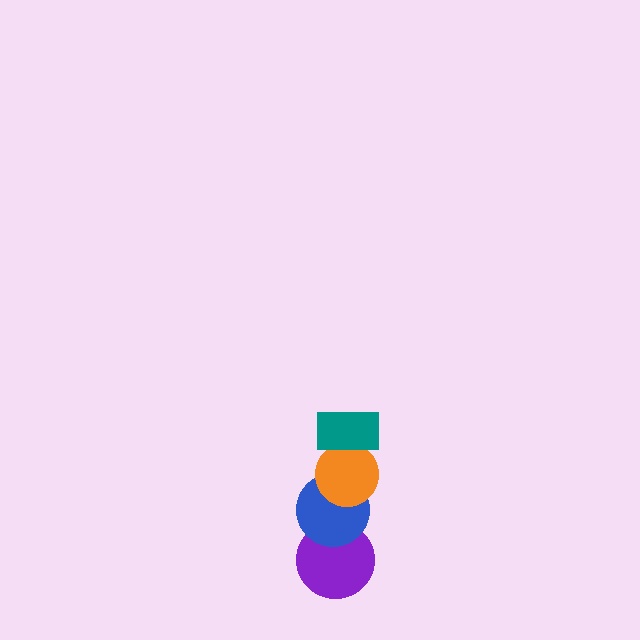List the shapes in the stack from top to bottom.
From top to bottom: the teal rectangle, the orange circle, the blue circle, the purple circle.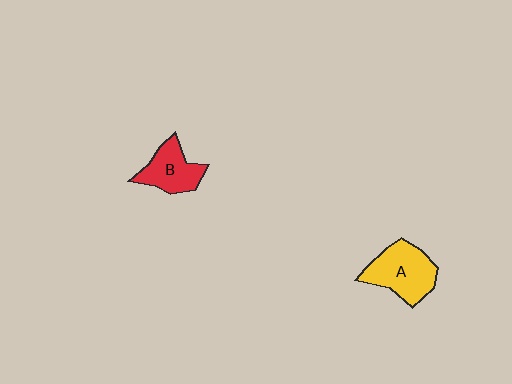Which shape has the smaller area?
Shape B (red).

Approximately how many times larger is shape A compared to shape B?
Approximately 1.3 times.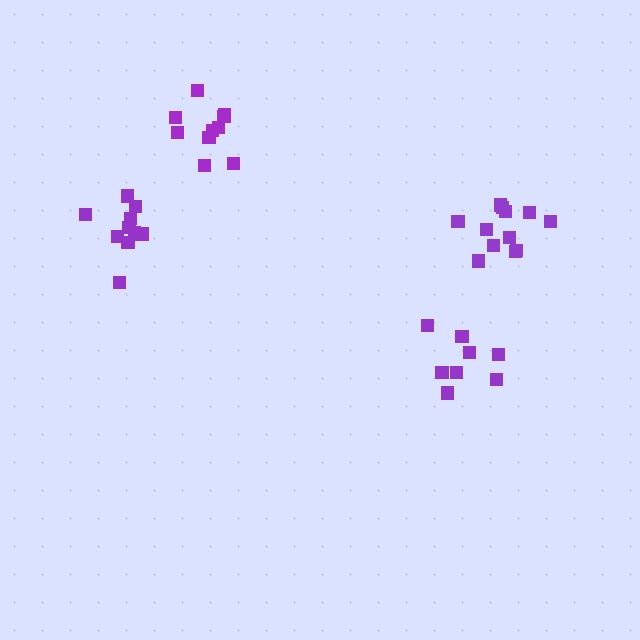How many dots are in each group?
Group 1: 12 dots, Group 2: 10 dots, Group 3: 8 dots, Group 4: 10 dots (40 total).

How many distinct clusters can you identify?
There are 4 distinct clusters.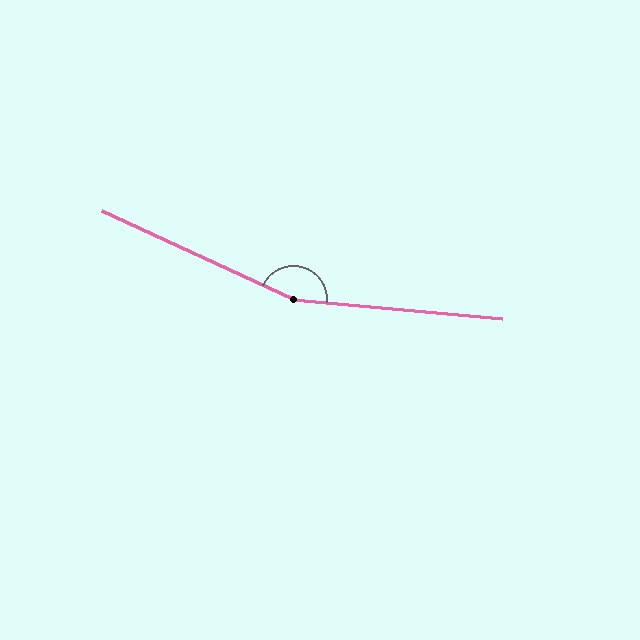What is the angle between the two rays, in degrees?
Approximately 160 degrees.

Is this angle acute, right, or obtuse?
It is obtuse.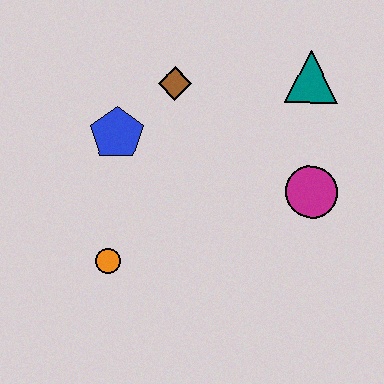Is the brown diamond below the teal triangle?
Yes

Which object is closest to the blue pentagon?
The brown diamond is closest to the blue pentagon.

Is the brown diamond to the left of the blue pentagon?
No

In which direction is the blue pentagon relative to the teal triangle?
The blue pentagon is to the left of the teal triangle.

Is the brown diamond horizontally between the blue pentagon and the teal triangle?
Yes